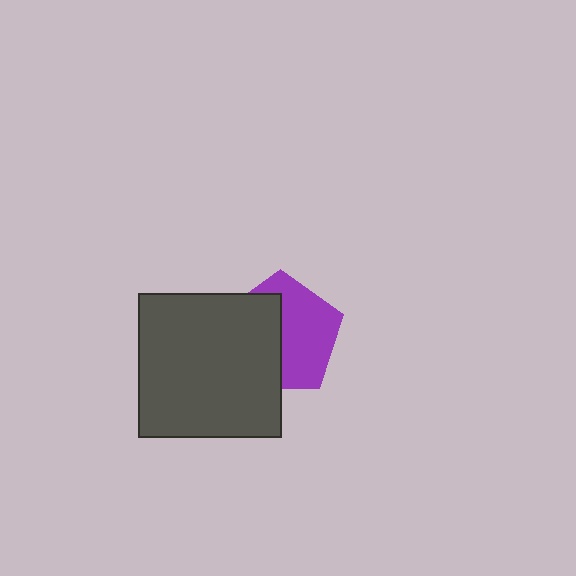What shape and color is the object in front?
The object in front is a dark gray square.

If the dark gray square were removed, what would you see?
You would see the complete purple pentagon.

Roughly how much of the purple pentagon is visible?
About half of it is visible (roughly 53%).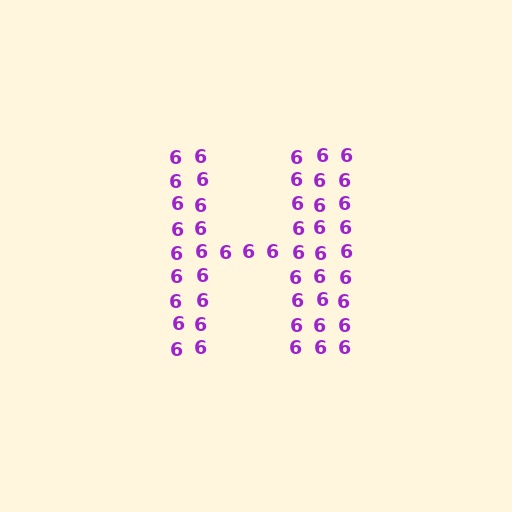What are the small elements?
The small elements are digit 6's.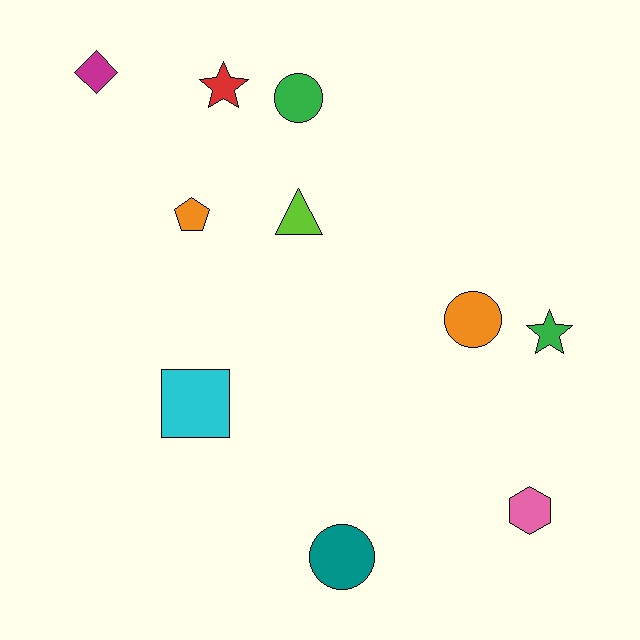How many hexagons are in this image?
There is 1 hexagon.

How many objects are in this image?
There are 10 objects.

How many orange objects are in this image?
There are 2 orange objects.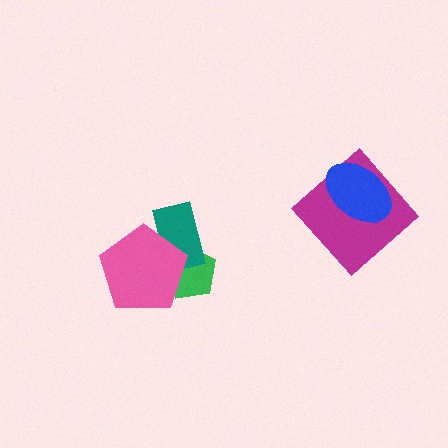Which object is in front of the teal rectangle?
The pink pentagon is in front of the teal rectangle.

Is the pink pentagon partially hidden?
No, no other shape covers it.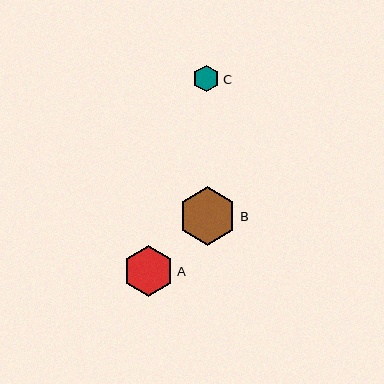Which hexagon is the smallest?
Hexagon C is the smallest with a size of approximately 27 pixels.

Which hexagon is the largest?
Hexagon B is the largest with a size of approximately 59 pixels.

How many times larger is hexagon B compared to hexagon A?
Hexagon B is approximately 1.2 times the size of hexagon A.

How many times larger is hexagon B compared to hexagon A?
Hexagon B is approximately 1.2 times the size of hexagon A.